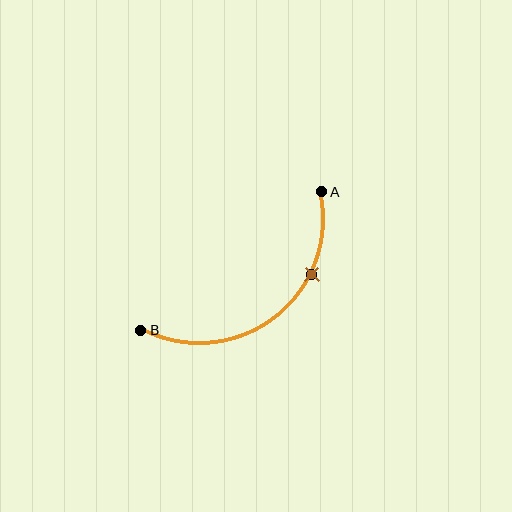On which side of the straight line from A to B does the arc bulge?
The arc bulges below and to the right of the straight line connecting A and B.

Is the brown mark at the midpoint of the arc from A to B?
No. The brown mark lies on the arc but is closer to endpoint A. The arc midpoint would be at the point on the curve equidistant along the arc from both A and B.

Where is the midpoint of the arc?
The arc midpoint is the point on the curve farthest from the straight line joining A and B. It sits below and to the right of that line.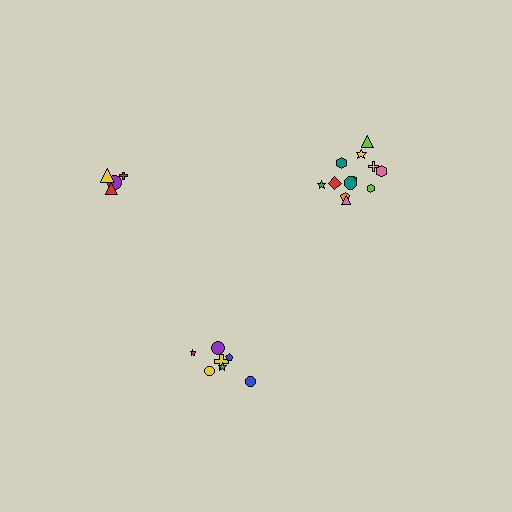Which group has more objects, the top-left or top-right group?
The top-right group.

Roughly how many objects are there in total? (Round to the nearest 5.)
Roughly 25 objects in total.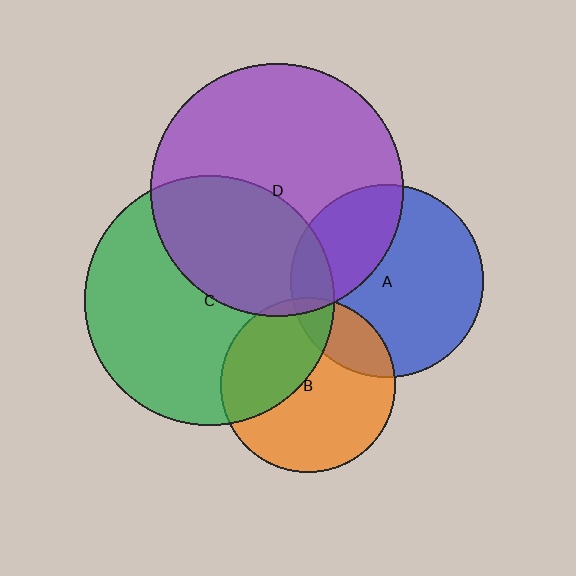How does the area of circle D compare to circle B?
Approximately 2.1 times.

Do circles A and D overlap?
Yes.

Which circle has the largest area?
Circle D (purple).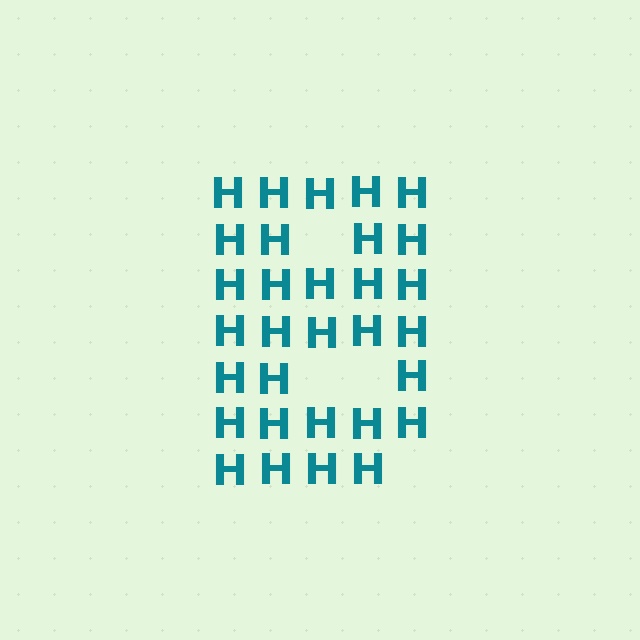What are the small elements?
The small elements are letter H's.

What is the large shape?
The large shape is the letter B.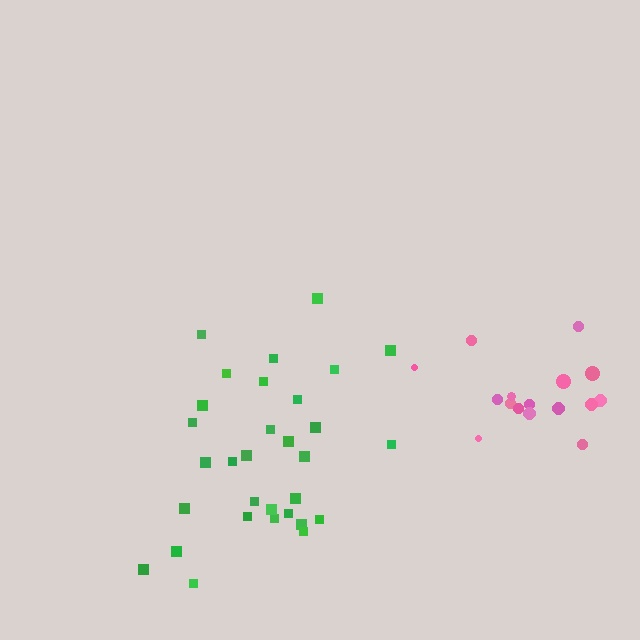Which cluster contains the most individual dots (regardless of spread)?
Green (31).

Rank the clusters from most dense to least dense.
green, pink.